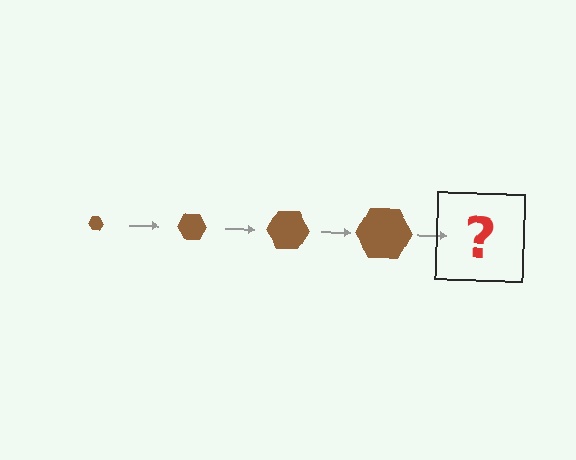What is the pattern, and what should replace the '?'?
The pattern is that the hexagon gets progressively larger each step. The '?' should be a brown hexagon, larger than the previous one.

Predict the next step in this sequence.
The next step is a brown hexagon, larger than the previous one.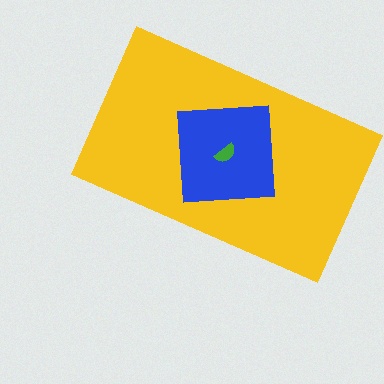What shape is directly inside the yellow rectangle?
The blue square.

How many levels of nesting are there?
3.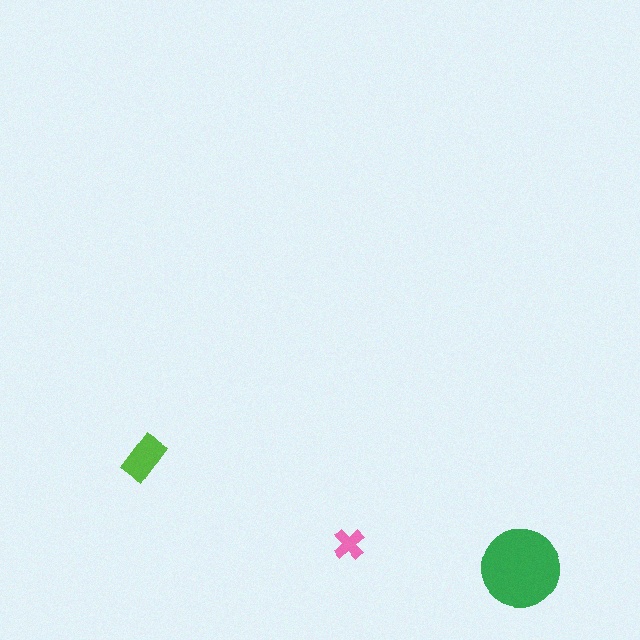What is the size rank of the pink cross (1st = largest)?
3rd.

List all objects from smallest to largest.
The pink cross, the lime rectangle, the green circle.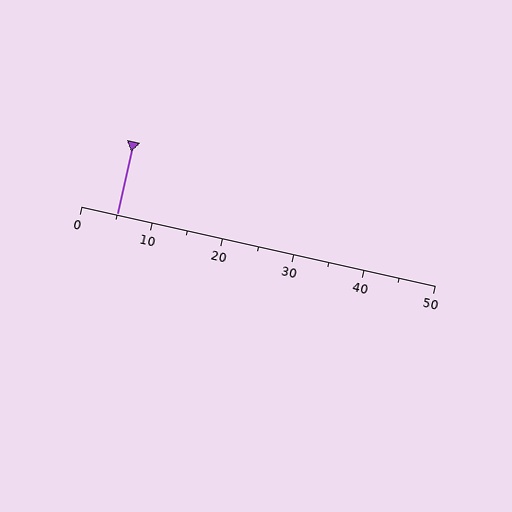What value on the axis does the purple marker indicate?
The marker indicates approximately 5.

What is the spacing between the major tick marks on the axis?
The major ticks are spaced 10 apart.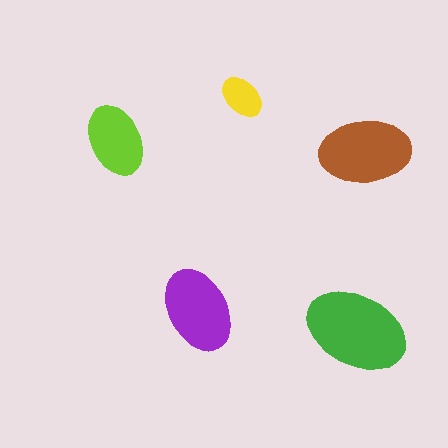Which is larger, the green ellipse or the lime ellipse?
The green one.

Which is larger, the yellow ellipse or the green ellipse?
The green one.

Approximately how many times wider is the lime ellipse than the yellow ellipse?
About 1.5 times wider.